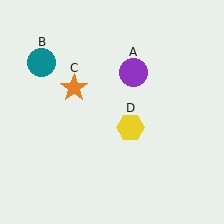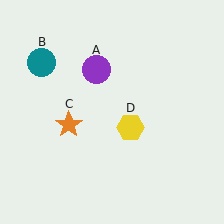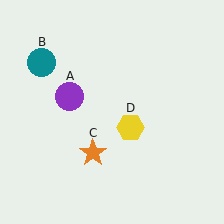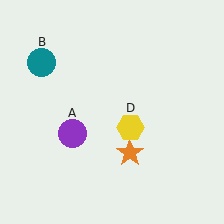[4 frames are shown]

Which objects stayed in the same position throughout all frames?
Teal circle (object B) and yellow hexagon (object D) remained stationary.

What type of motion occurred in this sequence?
The purple circle (object A), orange star (object C) rotated counterclockwise around the center of the scene.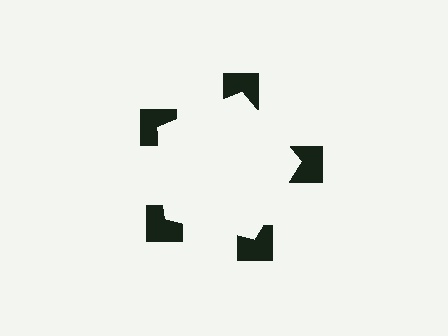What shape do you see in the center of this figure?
An illusory pentagon — its edges are inferred from the aligned wedge cuts in the notched squares, not physically drawn.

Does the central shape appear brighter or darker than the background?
It typically appears slightly brighter than the background, even though no actual brightness change is drawn.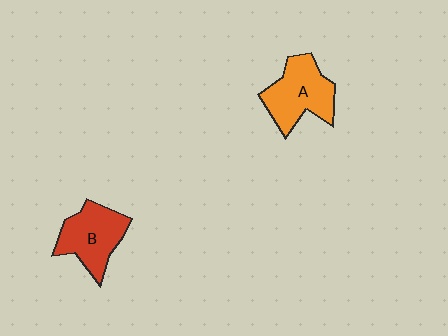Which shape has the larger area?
Shape A (orange).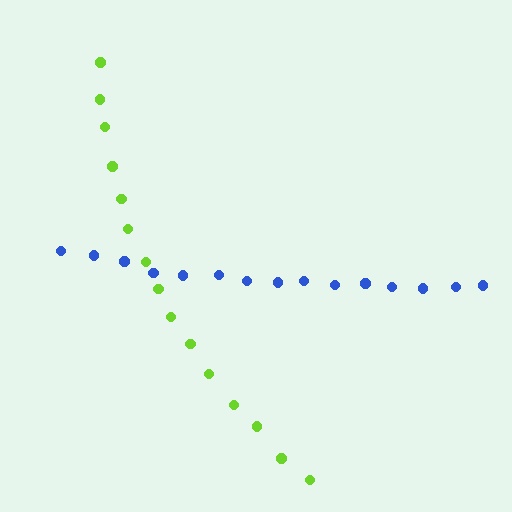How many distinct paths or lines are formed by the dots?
There are 2 distinct paths.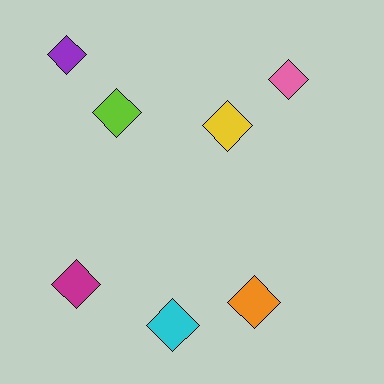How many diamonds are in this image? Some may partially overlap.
There are 7 diamonds.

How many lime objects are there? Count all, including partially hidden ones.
There is 1 lime object.